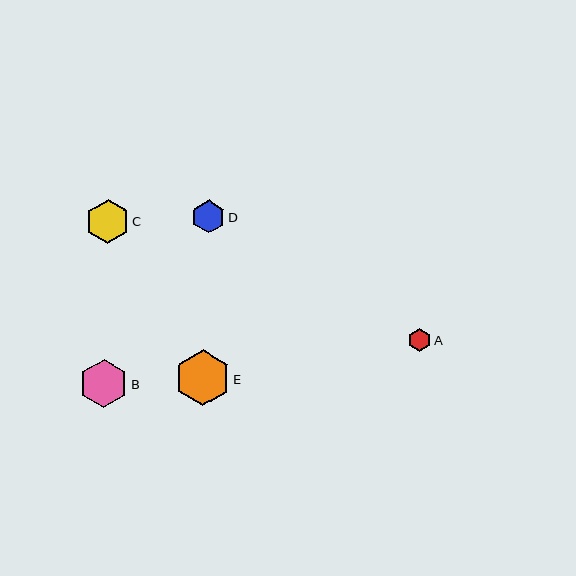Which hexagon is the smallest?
Hexagon A is the smallest with a size of approximately 23 pixels.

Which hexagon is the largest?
Hexagon E is the largest with a size of approximately 56 pixels.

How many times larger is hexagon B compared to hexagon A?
Hexagon B is approximately 2.1 times the size of hexagon A.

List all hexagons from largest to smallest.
From largest to smallest: E, B, C, D, A.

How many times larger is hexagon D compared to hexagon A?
Hexagon D is approximately 1.5 times the size of hexagon A.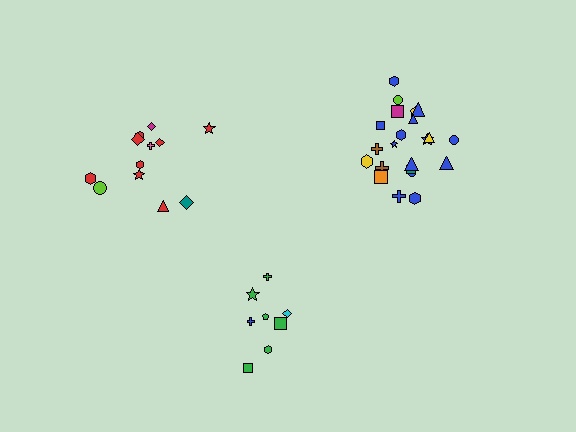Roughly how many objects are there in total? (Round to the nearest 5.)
Roughly 40 objects in total.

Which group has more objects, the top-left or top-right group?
The top-right group.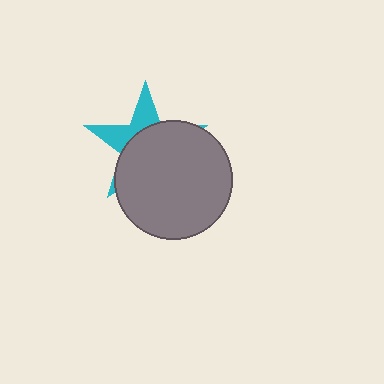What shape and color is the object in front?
The object in front is a gray circle.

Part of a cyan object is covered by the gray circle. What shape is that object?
It is a star.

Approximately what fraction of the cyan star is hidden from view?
Roughly 68% of the cyan star is hidden behind the gray circle.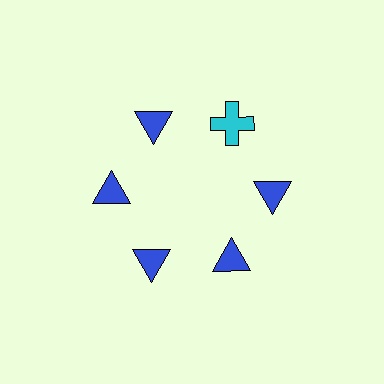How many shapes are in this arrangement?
There are 6 shapes arranged in a ring pattern.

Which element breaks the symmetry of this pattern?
The cyan cross at roughly the 1 o'clock position breaks the symmetry. All other shapes are blue triangles.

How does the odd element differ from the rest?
It differs in both color (cyan instead of blue) and shape (cross instead of triangle).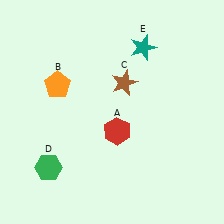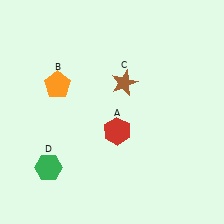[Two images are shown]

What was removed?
The teal star (E) was removed in Image 2.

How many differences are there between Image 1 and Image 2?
There is 1 difference between the two images.